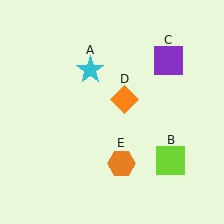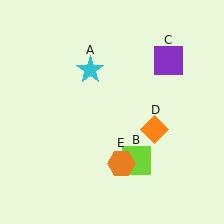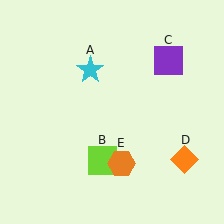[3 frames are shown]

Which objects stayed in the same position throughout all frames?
Cyan star (object A) and purple square (object C) and orange hexagon (object E) remained stationary.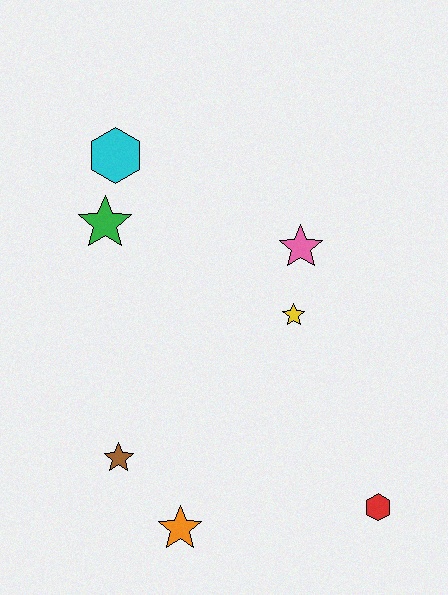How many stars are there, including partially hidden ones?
There are 5 stars.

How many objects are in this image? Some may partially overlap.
There are 7 objects.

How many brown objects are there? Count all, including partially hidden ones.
There is 1 brown object.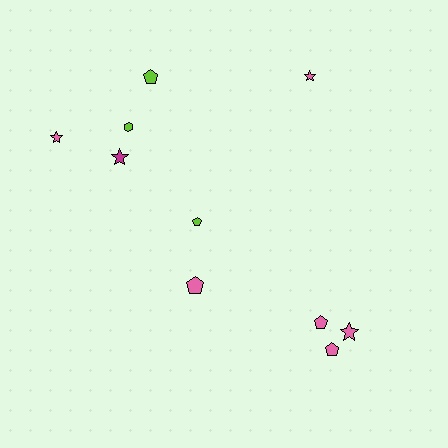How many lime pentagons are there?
There are 2 lime pentagons.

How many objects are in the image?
There are 10 objects.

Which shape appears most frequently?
Pentagon, with 5 objects.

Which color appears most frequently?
Pink, with 6 objects.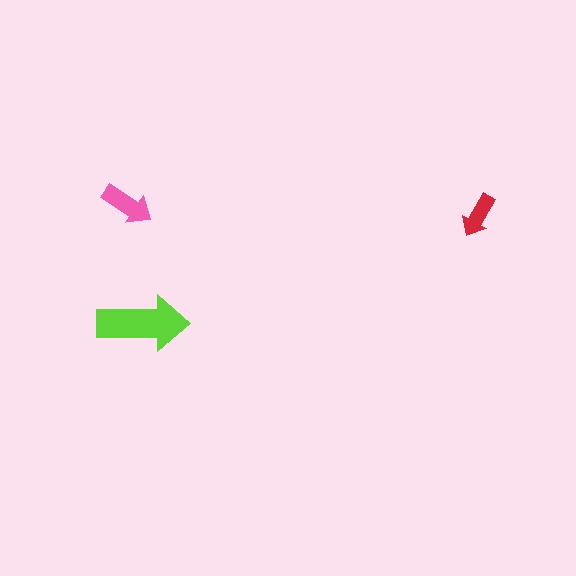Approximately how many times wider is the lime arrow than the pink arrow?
About 1.5 times wider.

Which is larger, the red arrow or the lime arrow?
The lime one.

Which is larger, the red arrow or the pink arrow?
The pink one.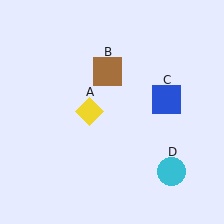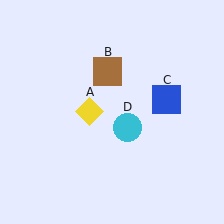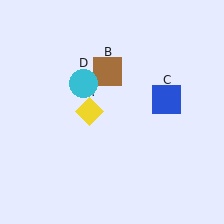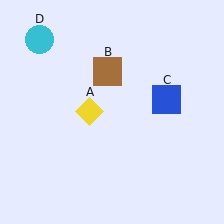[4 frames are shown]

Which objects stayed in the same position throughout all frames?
Yellow diamond (object A) and brown square (object B) and blue square (object C) remained stationary.